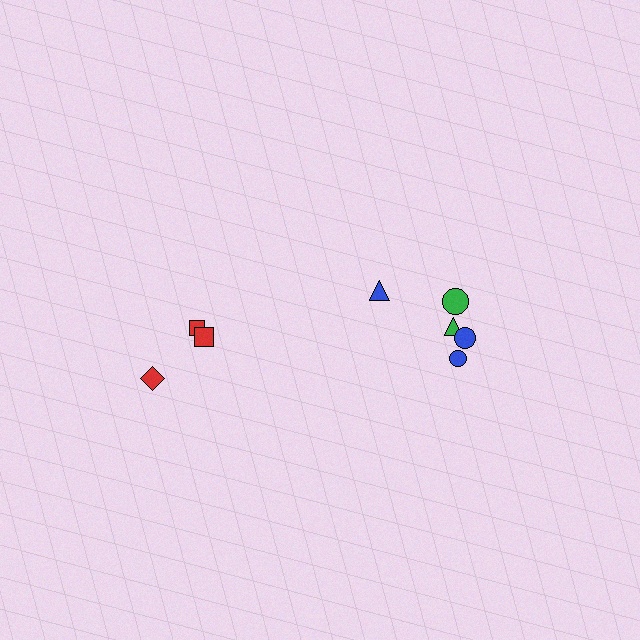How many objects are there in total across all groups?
There are 8 objects.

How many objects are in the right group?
There are 5 objects.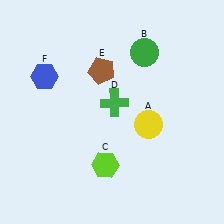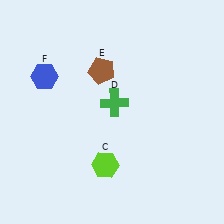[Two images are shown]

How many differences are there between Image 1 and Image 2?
There are 2 differences between the two images.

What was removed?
The green circle (B), the yellow circle (A) were removed in Image 2.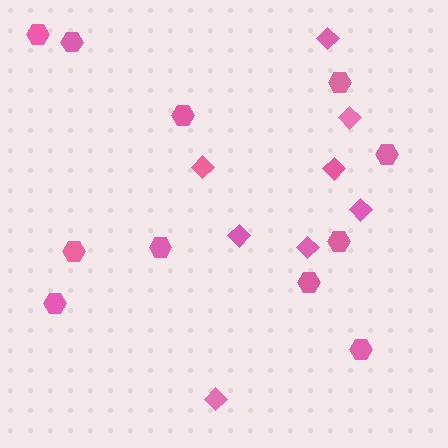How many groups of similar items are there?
There are 2 groups: one group of diamonds (8) and one group of hexagons (11).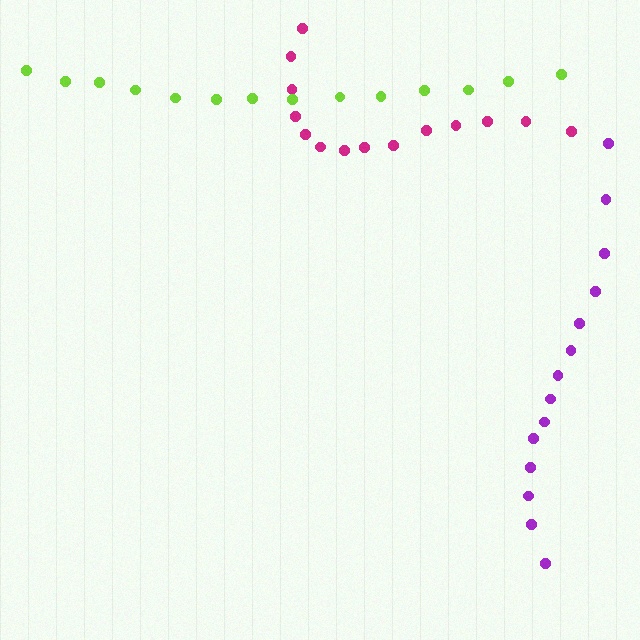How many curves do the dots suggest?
There are 3 distinct paths.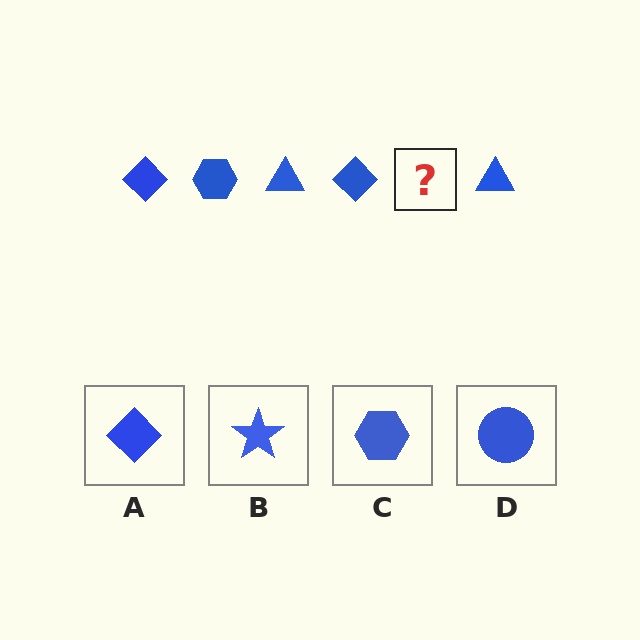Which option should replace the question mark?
Option C.